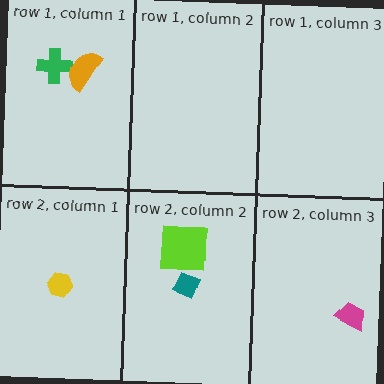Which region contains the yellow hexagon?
The row 2, column 1 region.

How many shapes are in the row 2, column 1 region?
1.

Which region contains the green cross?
The row 1, column 1 region.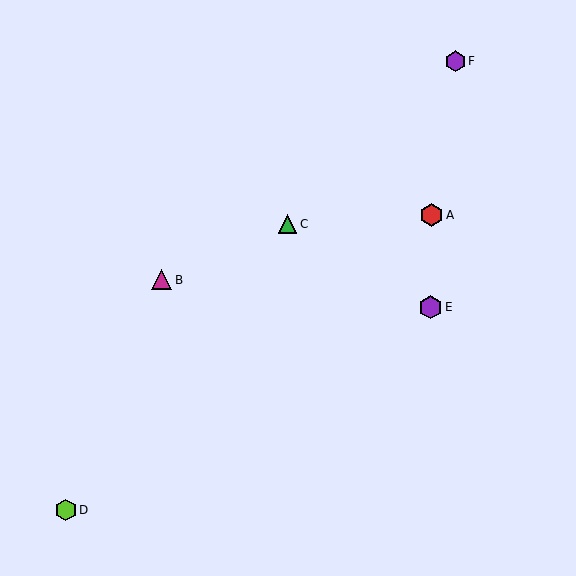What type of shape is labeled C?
Shape C is a green triangle.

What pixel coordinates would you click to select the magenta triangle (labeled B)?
Click at (162, 280) to select the magenta triangle B.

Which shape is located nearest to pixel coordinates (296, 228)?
The green triangle (labeled C) at (287, 224) is nearest to that location.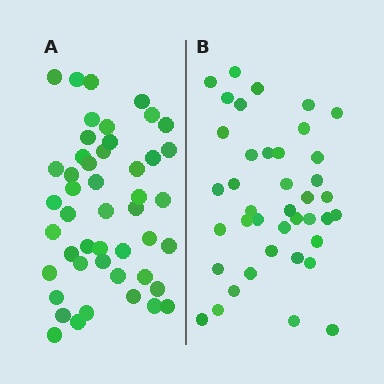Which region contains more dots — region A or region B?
Region A (the left region) has more dots.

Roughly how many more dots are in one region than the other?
Region A has roughly 8 or so more dots than region B.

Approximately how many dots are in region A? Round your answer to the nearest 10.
About 50 dots. (The exact count is 47, which rounds to 50.)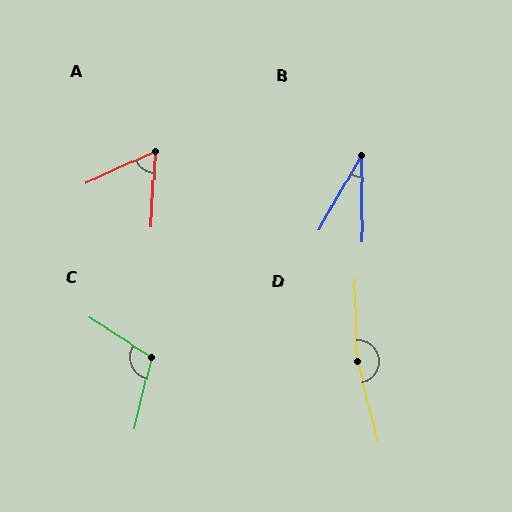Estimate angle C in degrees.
Approximately 108 degrees.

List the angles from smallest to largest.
B (31°), A (62°), C (108°), D (168°).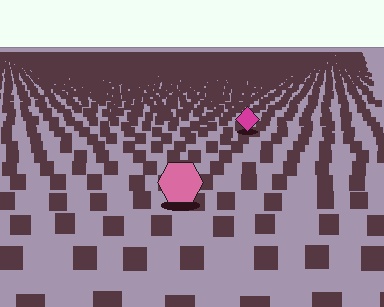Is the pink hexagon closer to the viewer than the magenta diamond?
Yes. The pink hexagon is closer — you can tell from the texture gradient: the ground texture is coarser near it.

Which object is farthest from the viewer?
The magenta diamond is farthest from the viewer. It appears smaller and the ground texture around it is denser.